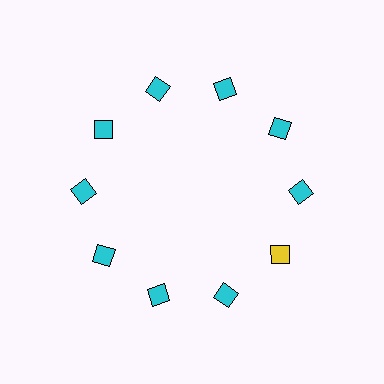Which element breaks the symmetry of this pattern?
The yellow diamond at roughly the 4 o'clock position breaks the symmetry. All other shapes are cyan diamonds.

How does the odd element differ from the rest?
It has a different color: yellow instead of cyan.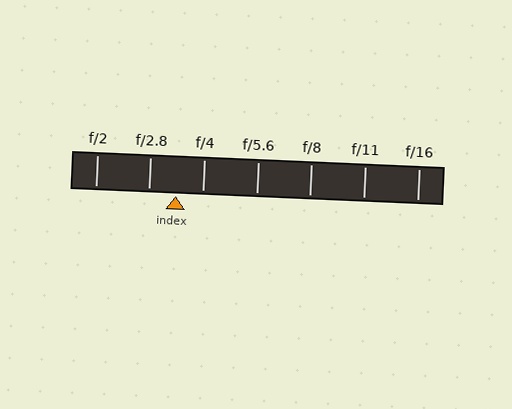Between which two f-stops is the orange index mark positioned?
The index mark is between f/2.8 and f/4.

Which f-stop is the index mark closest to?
The index mark is closest to f/2.8.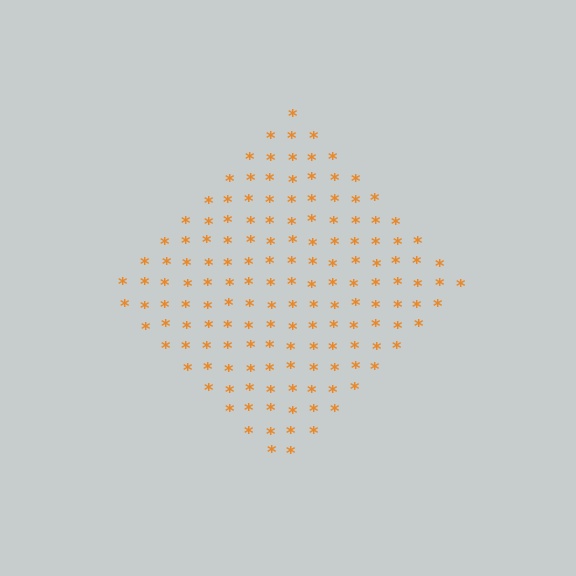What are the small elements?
The small elements are asterisks.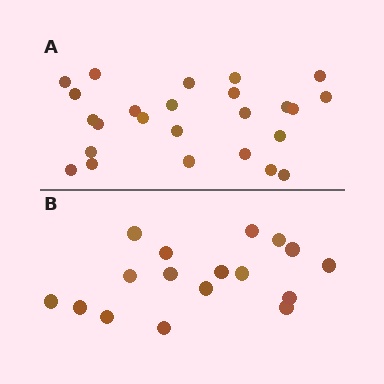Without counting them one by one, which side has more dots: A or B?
Region A (the top region) has more dots.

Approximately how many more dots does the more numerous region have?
Region A has roughly 8 or so more dots than region B.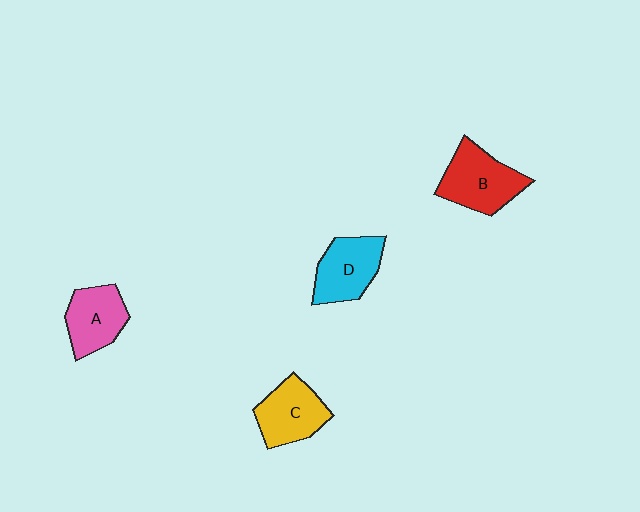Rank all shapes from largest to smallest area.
From largest to smallest: B (red), D (cyan), C (yellow), A (pink).